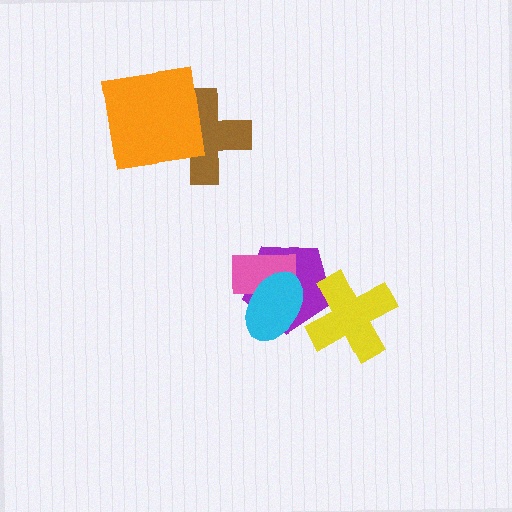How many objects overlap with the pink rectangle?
2 objects overlap with the pink rectangle.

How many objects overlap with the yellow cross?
1 object overlaps with the yellow cross.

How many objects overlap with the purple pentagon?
3 objects overlap with the purple pentagon.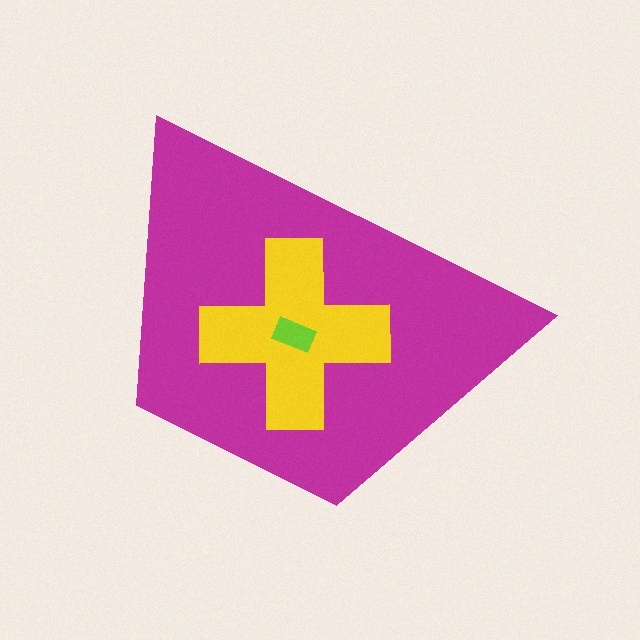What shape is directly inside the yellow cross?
The lime rectangle.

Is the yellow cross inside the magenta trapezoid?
Yes.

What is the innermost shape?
The lime rectangle.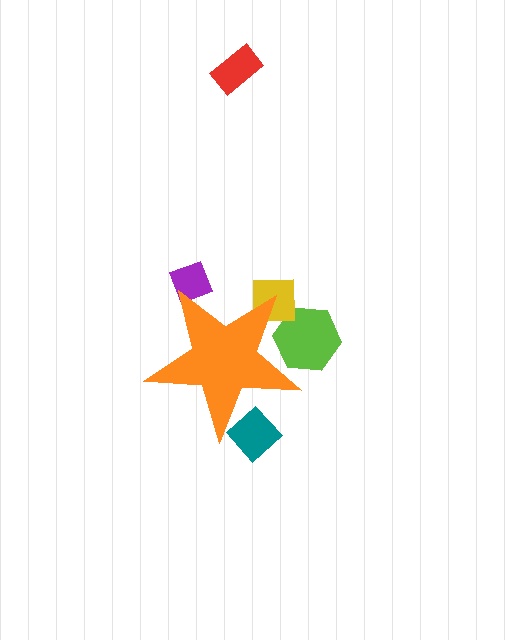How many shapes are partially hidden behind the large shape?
4 shapes are partially hidden.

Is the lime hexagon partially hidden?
Yes, the lime hexagon is partially hidden behind the orange star.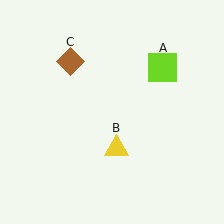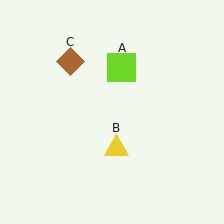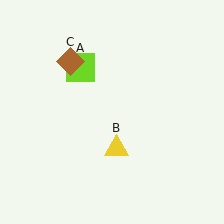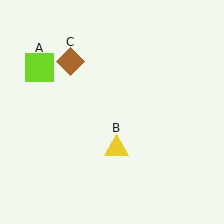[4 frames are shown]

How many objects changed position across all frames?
1 object changed position: lime square (object A).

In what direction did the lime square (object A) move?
The lime square (object A) moved left.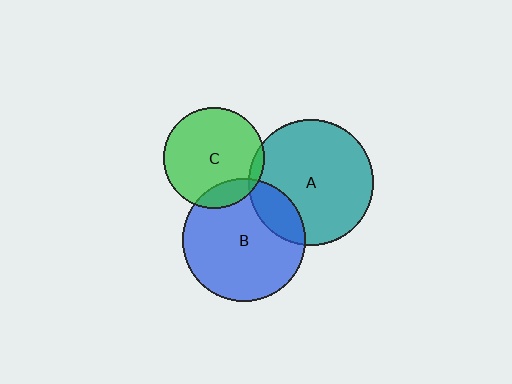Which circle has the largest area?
Circle A (teal).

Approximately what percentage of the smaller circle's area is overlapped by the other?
Approximately 15%.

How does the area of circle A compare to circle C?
Approximately 1.6 times.